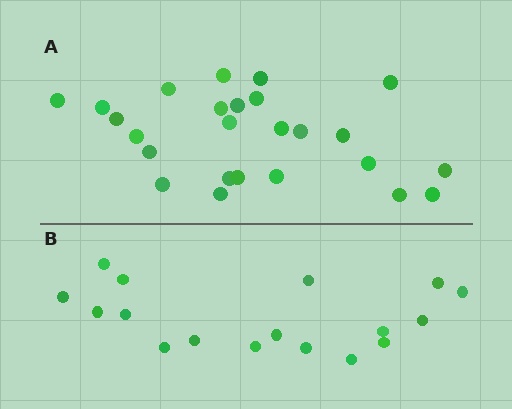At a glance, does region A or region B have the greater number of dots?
Region A (the top region) has more dots.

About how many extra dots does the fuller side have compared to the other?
Region A has roughly 8 or so more dots than region B.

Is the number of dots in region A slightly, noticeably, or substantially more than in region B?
Region A has substantially more. The ratio is roughly 1.5 to 1.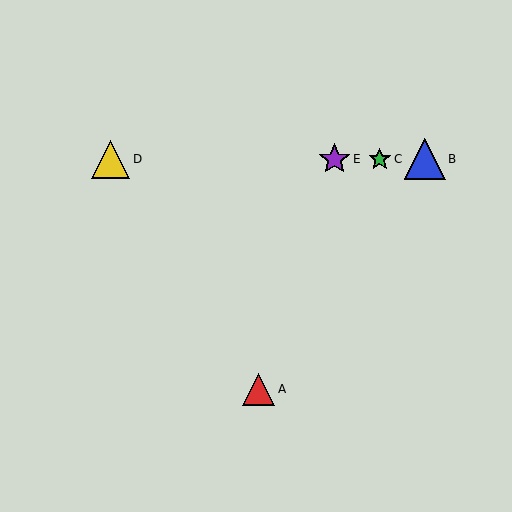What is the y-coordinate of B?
Object B is at y≈159.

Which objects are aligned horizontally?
Objects B, C, D, E are aligned horizontally.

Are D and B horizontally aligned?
Yes, both are at y≈159.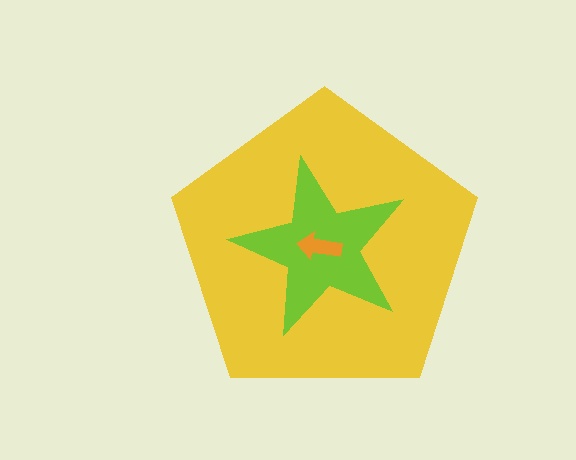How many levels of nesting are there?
3.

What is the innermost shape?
The orange arrow.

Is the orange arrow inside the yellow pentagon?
Yes.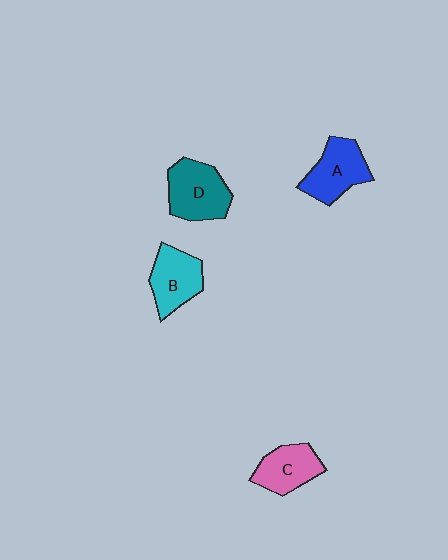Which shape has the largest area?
Shape D (teal).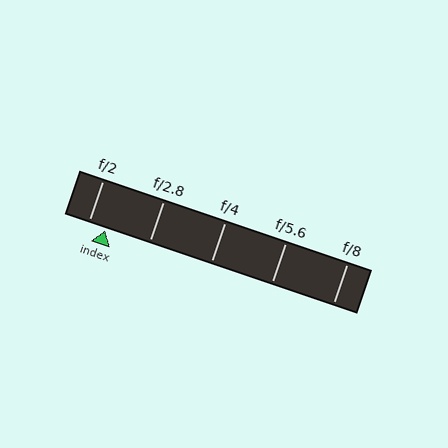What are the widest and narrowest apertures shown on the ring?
The widest aperture shown is f/2 and the narrowest is f/8.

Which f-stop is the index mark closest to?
The index mark is closest to f/2.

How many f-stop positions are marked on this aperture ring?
There are 5 f-stop positions marked.